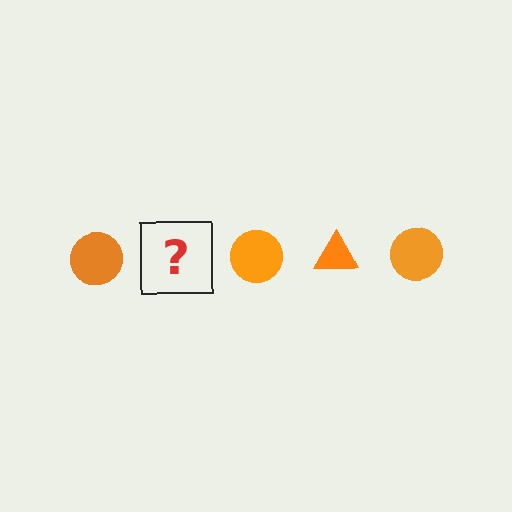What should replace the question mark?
The question mark should be replaced with an orange triangle.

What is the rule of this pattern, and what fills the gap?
The rule is that the pattern cycles through circle, triangle shapes in orange. The gap should be filled with an orange triangle.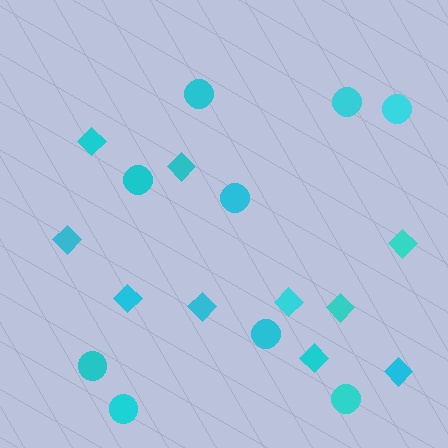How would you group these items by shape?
There are 2 groups: one group of circles (9) and one group of diamonds (10).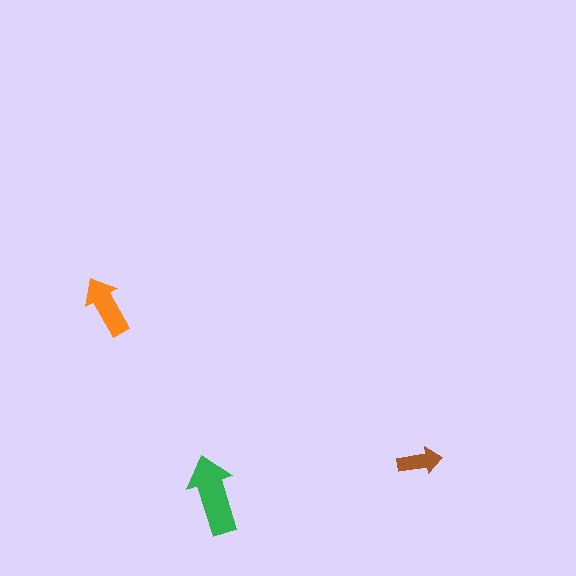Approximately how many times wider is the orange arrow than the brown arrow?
About 1.5 times wider.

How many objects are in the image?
There are 3 objects in the image.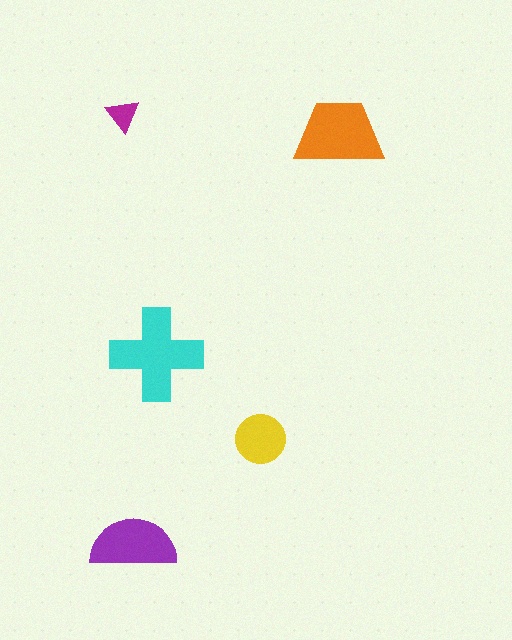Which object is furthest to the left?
The magenta triangle is leftmost.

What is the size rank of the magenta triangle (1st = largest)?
5th.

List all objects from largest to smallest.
The cyan cross, the orange trapezoid, the purple semicircle, the yellow circle, the magenta triangle.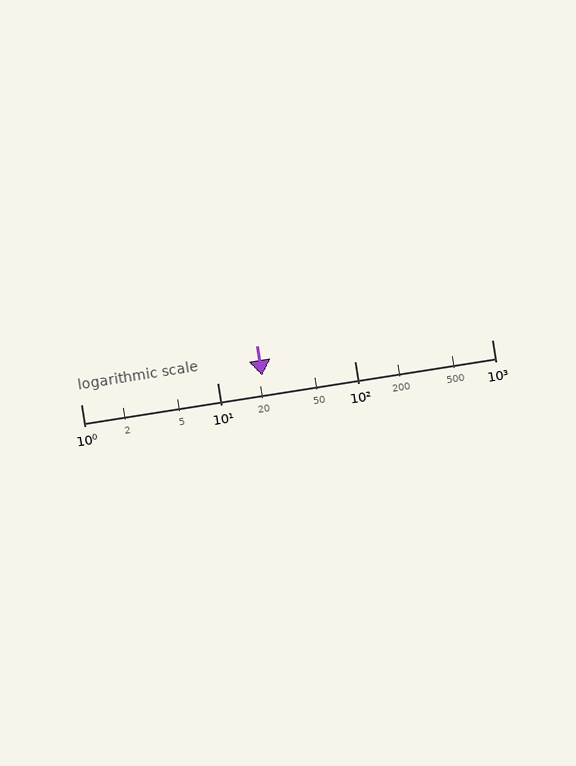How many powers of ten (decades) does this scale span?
The scale spans 3 decades, from 1 to 1000.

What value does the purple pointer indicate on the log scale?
The pointer indicates approximately 21.